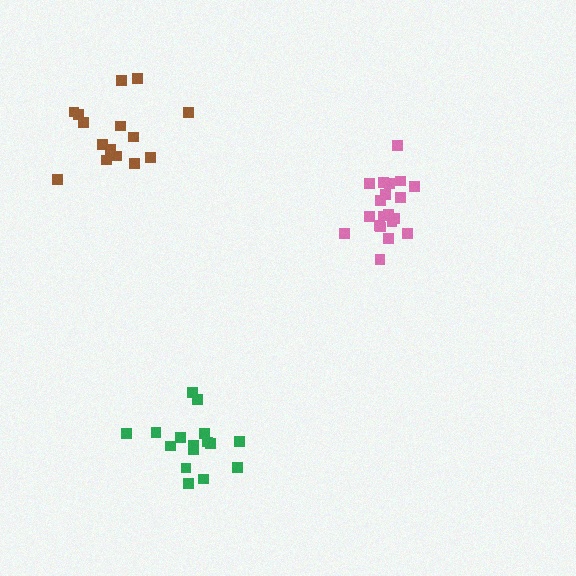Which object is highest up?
The brown cluster is topmost.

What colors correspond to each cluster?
The clusters are colored: pink, brown, green.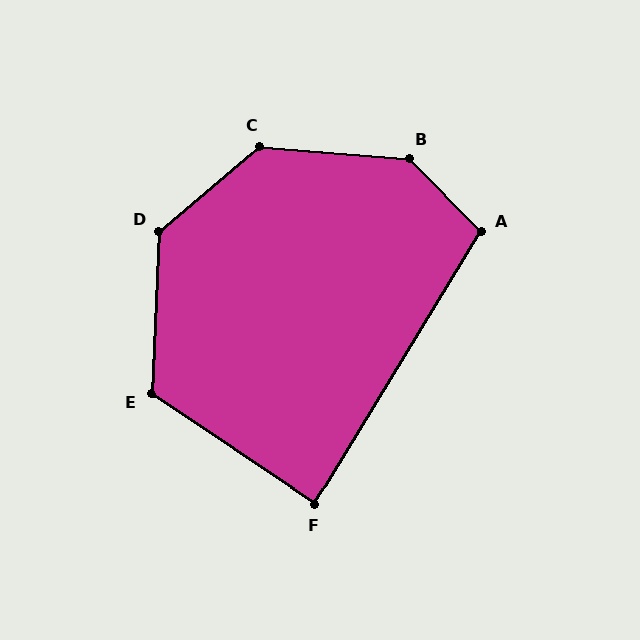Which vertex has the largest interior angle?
B, at approximately 139 degrees.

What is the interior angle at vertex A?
Approximately 104 degrees (obtuse).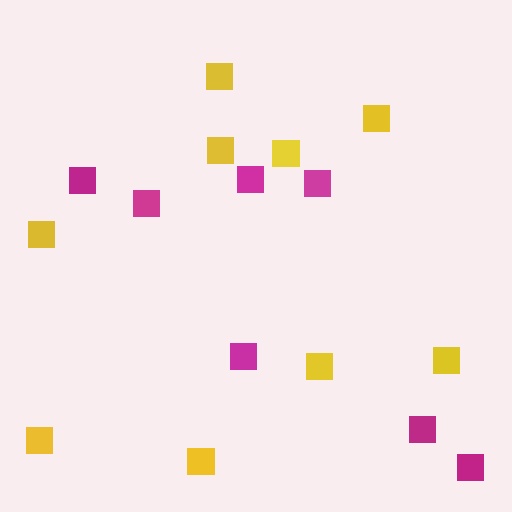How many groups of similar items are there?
There are 2 groups: one group of yellow squares (9) and one group of magenta squares (7).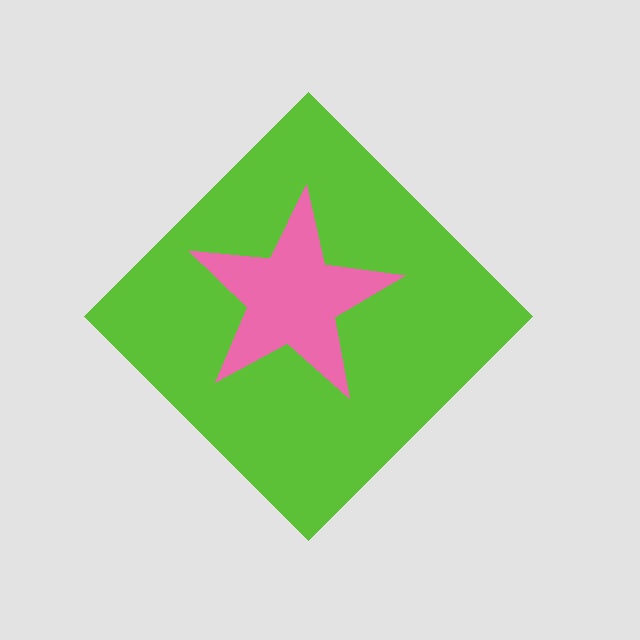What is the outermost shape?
The lime diamond.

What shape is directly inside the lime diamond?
The pink star.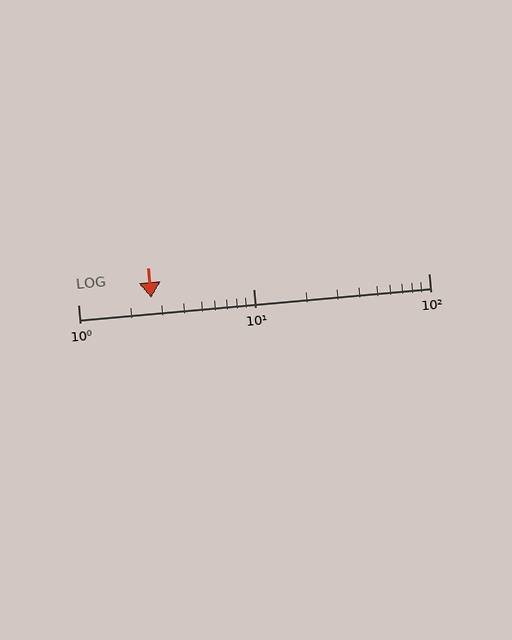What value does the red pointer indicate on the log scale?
The pointer indicates approximately 2.6.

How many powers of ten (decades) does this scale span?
The scale spans 2 decades, from 1 to 100.